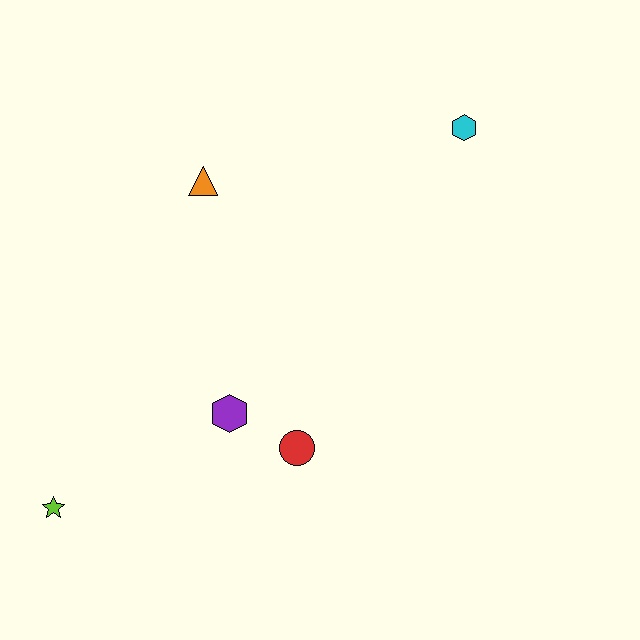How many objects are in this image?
There are 5 objects.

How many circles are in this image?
There is 1 circle.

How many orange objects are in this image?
There is 1 orange object.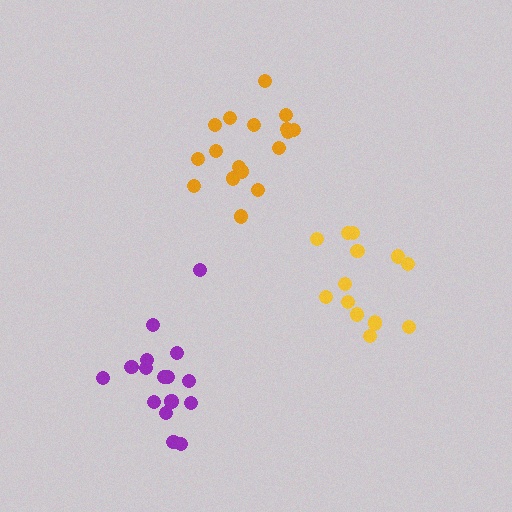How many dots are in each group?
Group 1: 16 dots, Group 2: 17 dots, Group 3: 14 dots (47 total).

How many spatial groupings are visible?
There are 3 spatial groupings.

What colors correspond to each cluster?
The clusters are colored: purple, orange, yellow.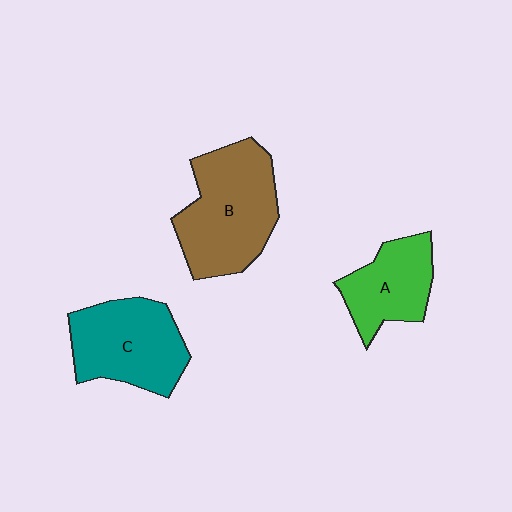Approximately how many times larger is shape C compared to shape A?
Approximately 1.3 times.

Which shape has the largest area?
Shape B (brown).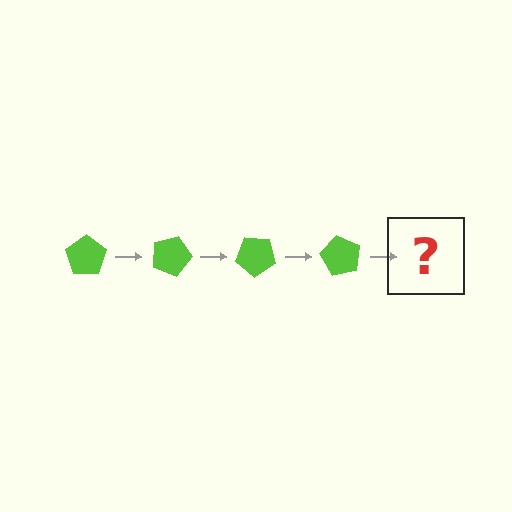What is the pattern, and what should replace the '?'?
The pattern is that the pentagon rotates 20 degrees each step. The '?' should be a lime pentagon rotated 80 degrees.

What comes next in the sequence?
The next element should be a lime pentagon rotated 80 degrees.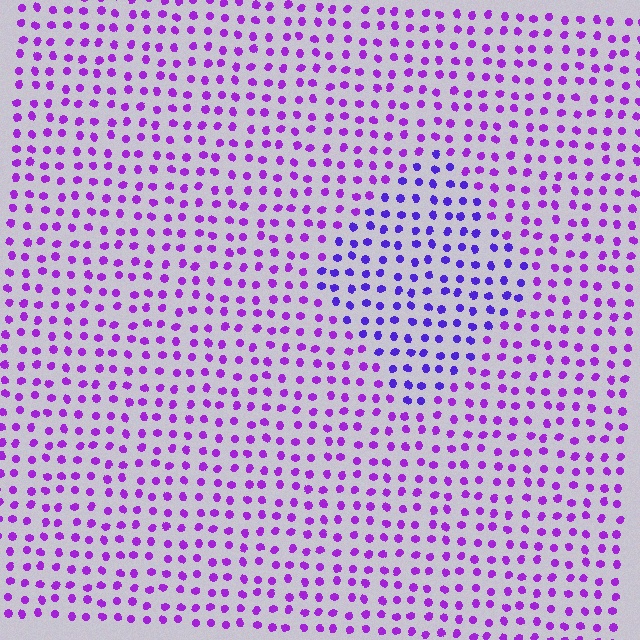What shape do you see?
I see a diamond.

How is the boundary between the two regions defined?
The boundary is defined purely by a slight shift in hue (about 28 degrees). Spacing, size, and orientation are identical on both sides.